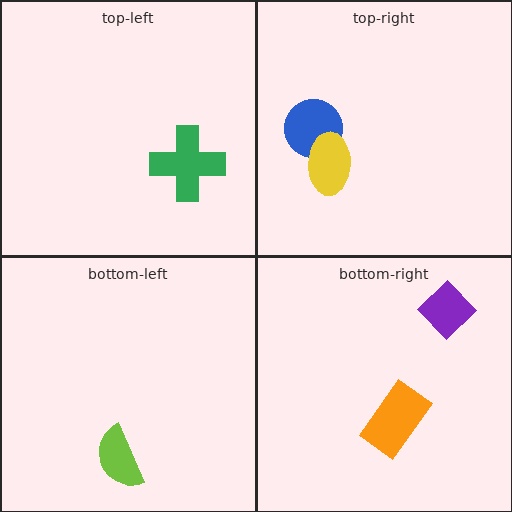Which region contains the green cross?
The top-left region.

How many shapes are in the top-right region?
2.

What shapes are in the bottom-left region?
The lime semicircle.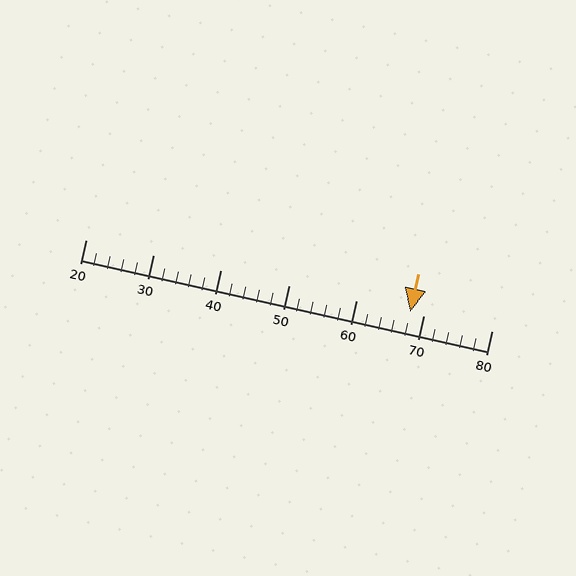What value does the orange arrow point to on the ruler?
The orange arrow points to approximately 68.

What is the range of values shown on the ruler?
The ruler shows values from 20 to 80.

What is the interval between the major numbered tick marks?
The major tick marks are spaced 10 units apart.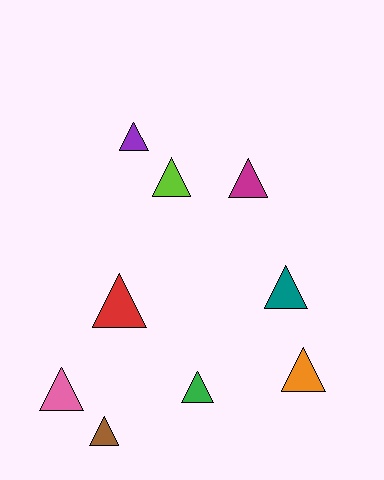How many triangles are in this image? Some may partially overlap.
There are 9 triangles.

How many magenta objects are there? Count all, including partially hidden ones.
There is 1 magenta object.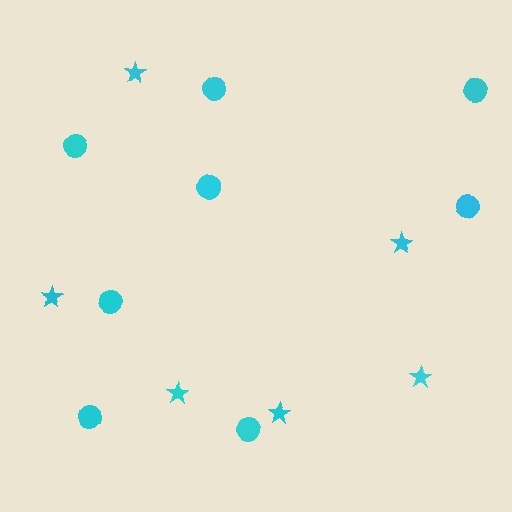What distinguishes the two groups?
There are 2 groups: one group of stars (6) and one group of circles (8).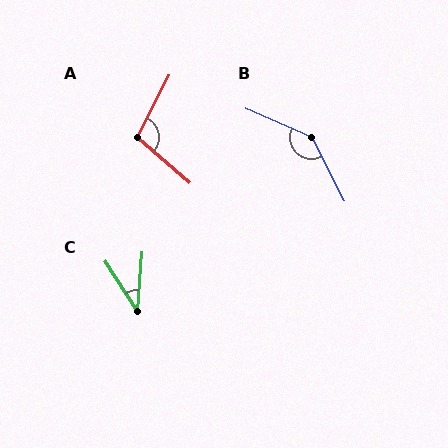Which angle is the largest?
B, at approximately 140 degrees.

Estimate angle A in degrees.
Approximately 105 degrees.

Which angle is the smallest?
C, at approximately 37 degrees.